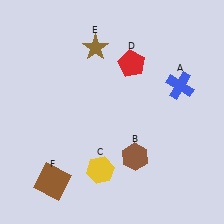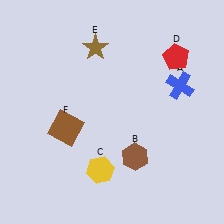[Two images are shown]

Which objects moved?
The objects that moved are: the red pentagon (D), the brown square (F).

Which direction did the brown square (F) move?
The brown square (F) moved up.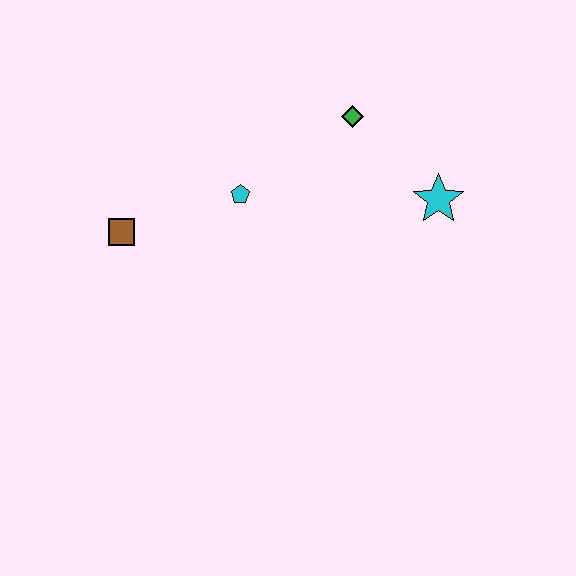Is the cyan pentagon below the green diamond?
Yes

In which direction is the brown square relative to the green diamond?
The brown square is to the left of the green diamond.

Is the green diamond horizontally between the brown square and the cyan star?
Yes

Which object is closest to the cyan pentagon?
The brown square is closest to the cyan pentagon.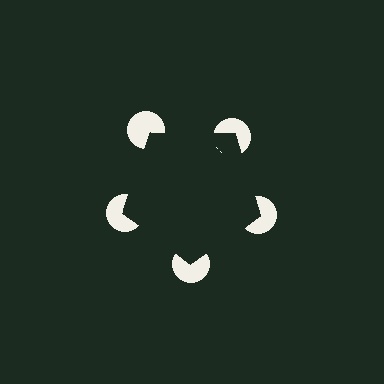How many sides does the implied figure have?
5 sides.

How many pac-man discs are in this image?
There are 5 — one at each vertex of the illusory pentagon.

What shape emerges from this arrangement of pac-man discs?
An illusory pentagon — its edges are inferred from the aligned wedge cuts in the pac-man discs, not physically drawn.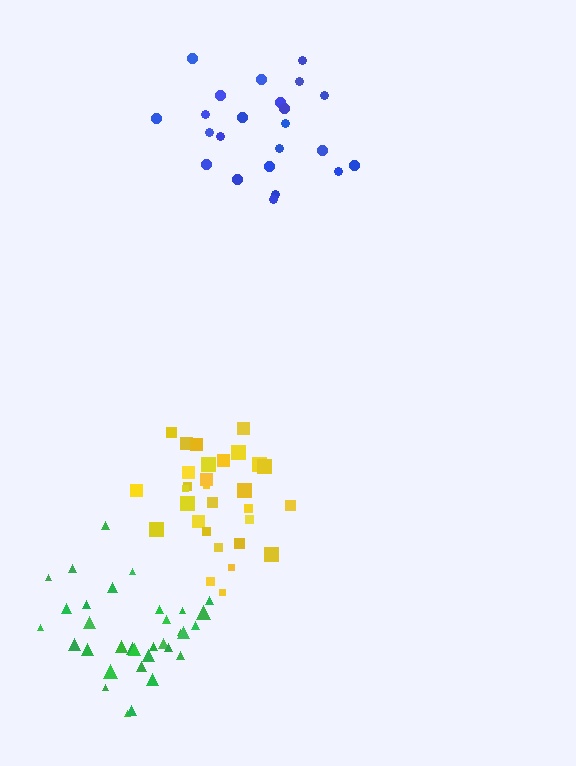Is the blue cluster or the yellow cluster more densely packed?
Yellow.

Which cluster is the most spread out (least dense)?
Blue.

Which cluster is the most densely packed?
Yellow.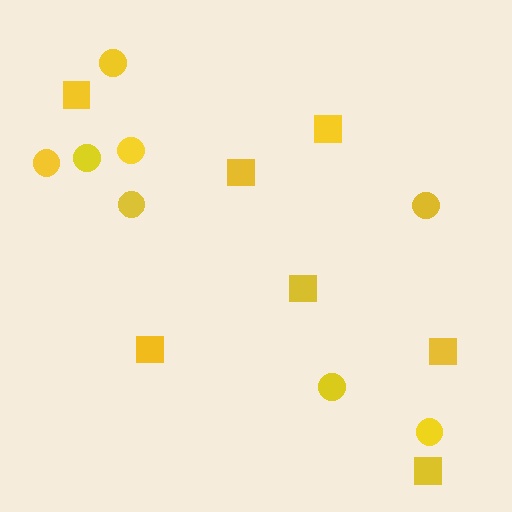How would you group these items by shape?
There are 2 groups: one group of circles (8) and one group of squares (7).